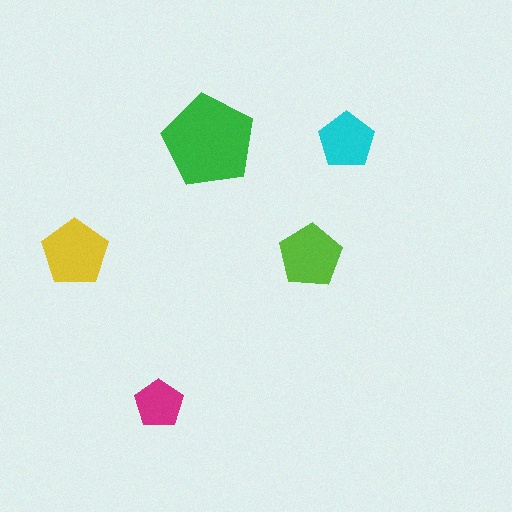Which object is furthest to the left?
The yellow pentagon is leftmost.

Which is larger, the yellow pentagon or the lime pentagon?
The yellow one.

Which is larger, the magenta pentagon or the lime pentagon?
The lime one.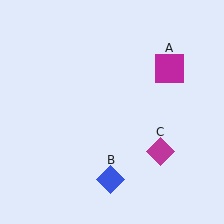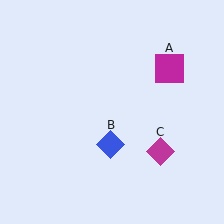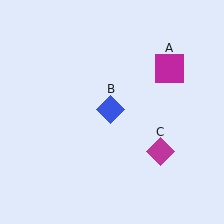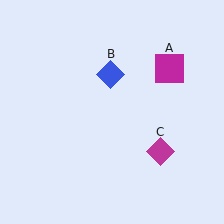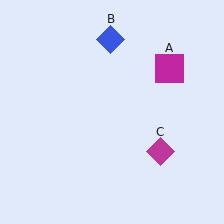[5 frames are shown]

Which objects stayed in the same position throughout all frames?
Magenta square (object A) and magenta diamond (object C) remained stationary.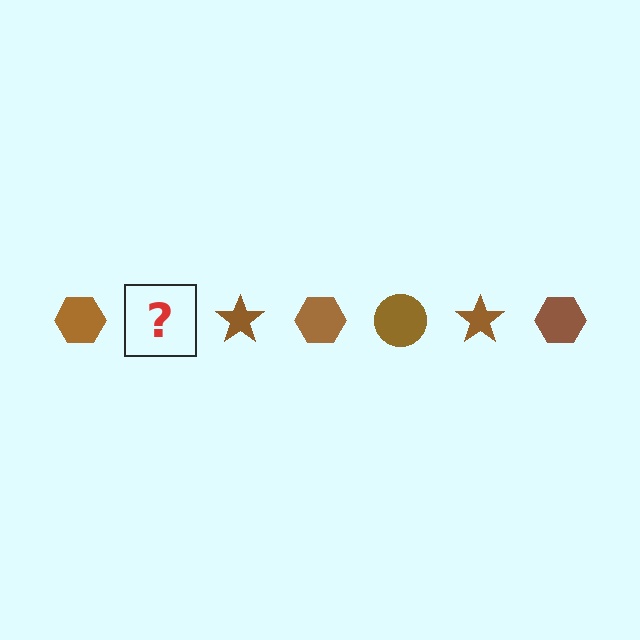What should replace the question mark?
The question mark should be replaced with a brown circle.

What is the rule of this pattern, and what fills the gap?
The rule is that the pattern cycles through hexagon, circle, star shapes in brown. The gap should be filled with a brown circle.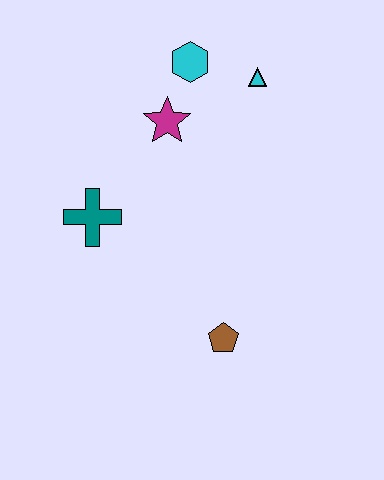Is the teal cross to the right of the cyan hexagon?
No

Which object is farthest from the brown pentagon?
The cyan hexagon is farthest from the brown pentagon.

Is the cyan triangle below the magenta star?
No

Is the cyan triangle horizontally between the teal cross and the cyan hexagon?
No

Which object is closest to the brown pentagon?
The teal cross is closest to the brown pentagon.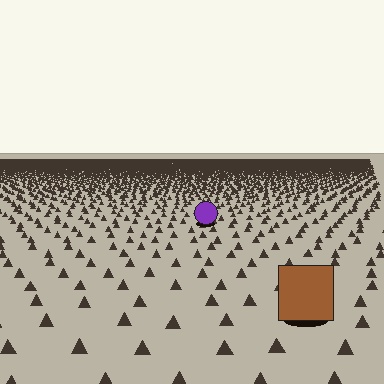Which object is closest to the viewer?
The brown square is closest. The texture marks near it are larger and more spread out.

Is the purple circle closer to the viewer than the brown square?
No. The brown square is closer — you can tell from the texture gradient: the ground texture is coarser near it.